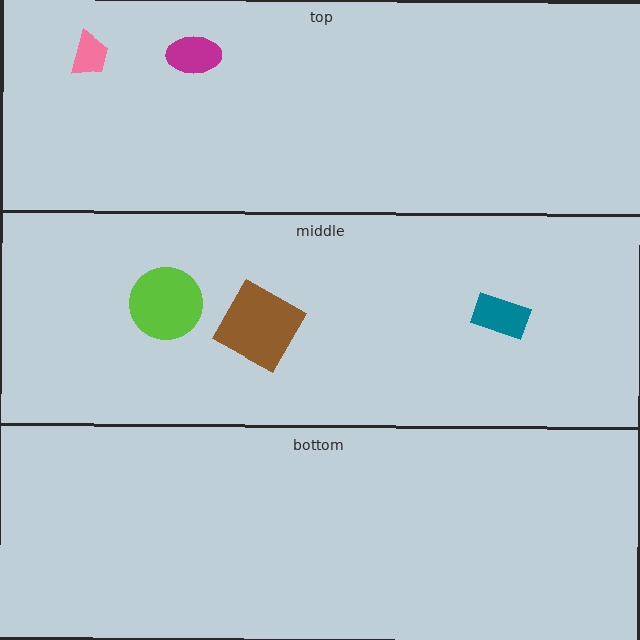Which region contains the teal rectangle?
The middle region.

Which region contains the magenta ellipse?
The top region.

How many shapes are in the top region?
2.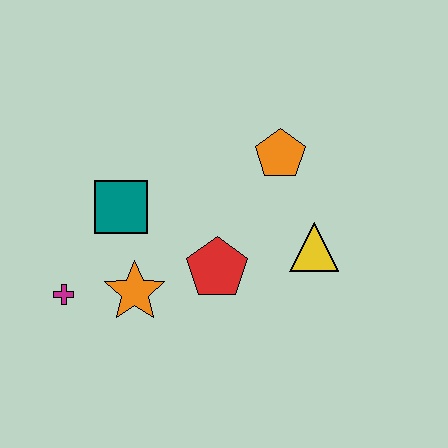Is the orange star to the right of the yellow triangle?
No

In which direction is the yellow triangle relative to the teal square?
The yellow triangle is to the right of the teal square.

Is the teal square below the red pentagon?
No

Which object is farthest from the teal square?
The yellow triangle is farthest from the teal square.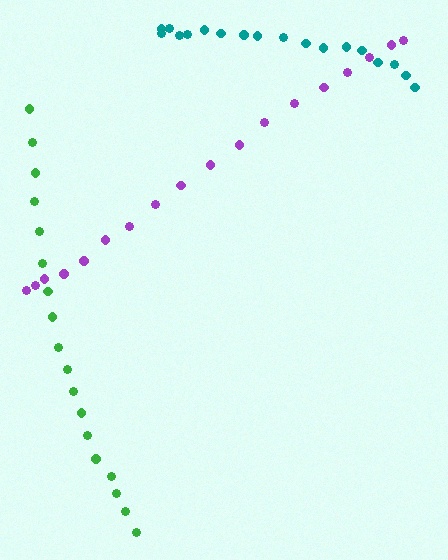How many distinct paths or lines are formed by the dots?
There are 3 distinct paths.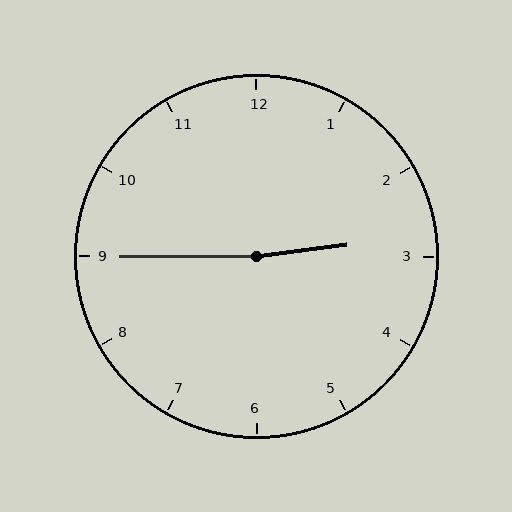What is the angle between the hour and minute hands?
Approximately 172 degrees.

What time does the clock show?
2:45.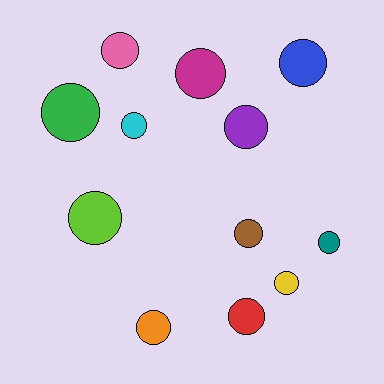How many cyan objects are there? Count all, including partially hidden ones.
There is 1 cyan object.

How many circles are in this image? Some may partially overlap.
There are 12 circles.